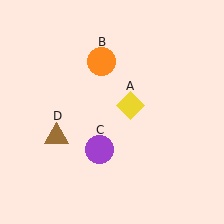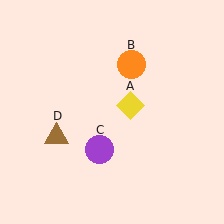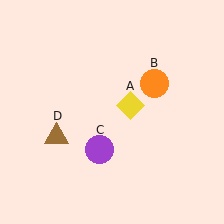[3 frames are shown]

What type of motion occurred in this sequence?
The orange circle (object B) rotated clockwise around the center of the scene.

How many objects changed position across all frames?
1 object changed position: orange circle (object B).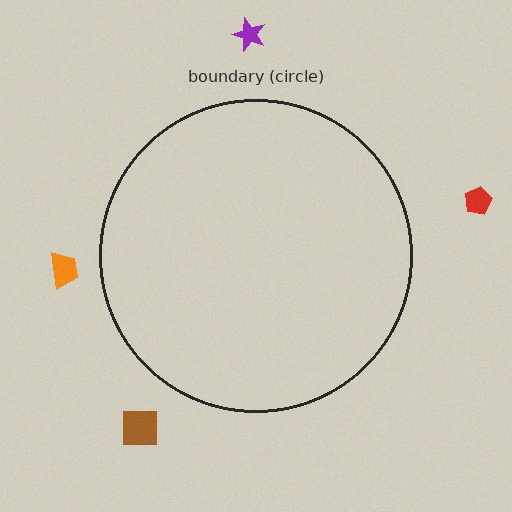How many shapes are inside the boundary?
0 inside, 4 outside.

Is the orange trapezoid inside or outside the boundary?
Outside.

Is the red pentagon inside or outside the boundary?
Outside.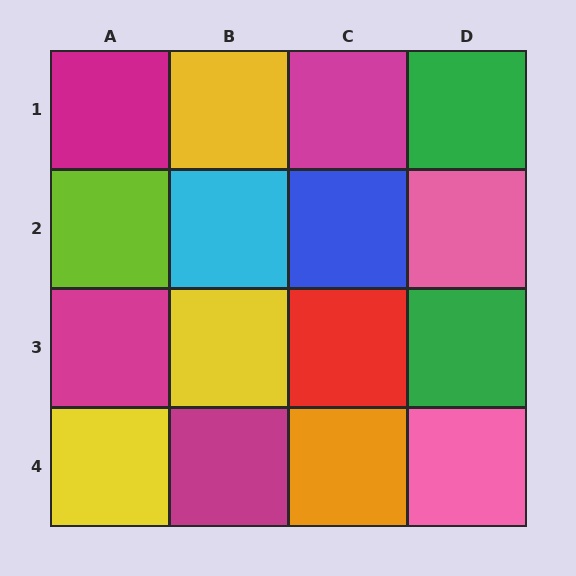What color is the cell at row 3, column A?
Magenta.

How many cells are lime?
1 cell is lime.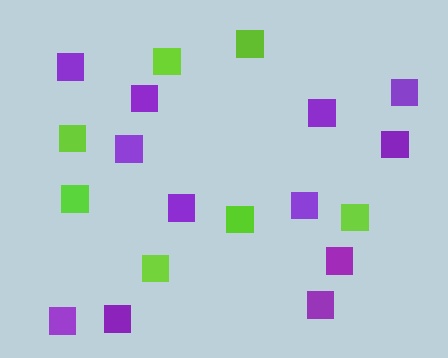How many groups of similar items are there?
There are 2 groups: one group of lime squares (7) and one group of purple squares (12).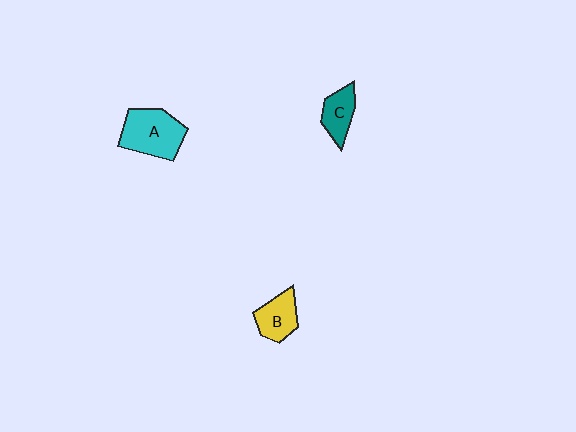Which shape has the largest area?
Shape A (cyan).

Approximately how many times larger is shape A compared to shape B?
Approximately 1.6 times.